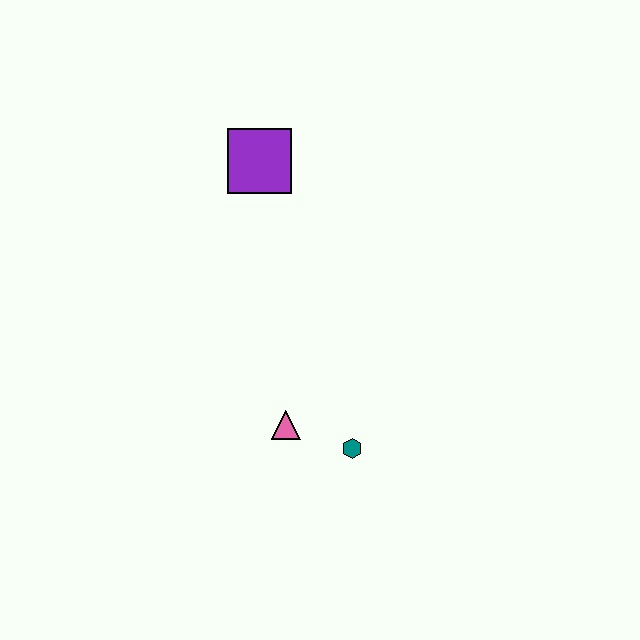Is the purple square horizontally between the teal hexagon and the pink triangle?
No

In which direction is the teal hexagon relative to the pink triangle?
The teal hexagon is to the right of the pink triangle.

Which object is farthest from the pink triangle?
The purple square is farthest from the pink triangle.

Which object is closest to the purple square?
The pink triangle is closest to the purple square.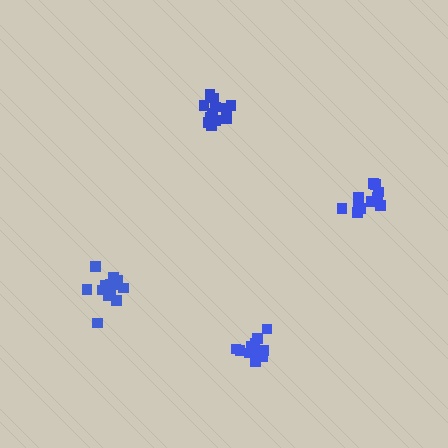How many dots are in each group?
Group 1: 12 dots, Group 2: 13 dots, Group 3: 12 dots, Group 4: 13 dots (50 total).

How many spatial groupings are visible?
There are 4 spatial groupings.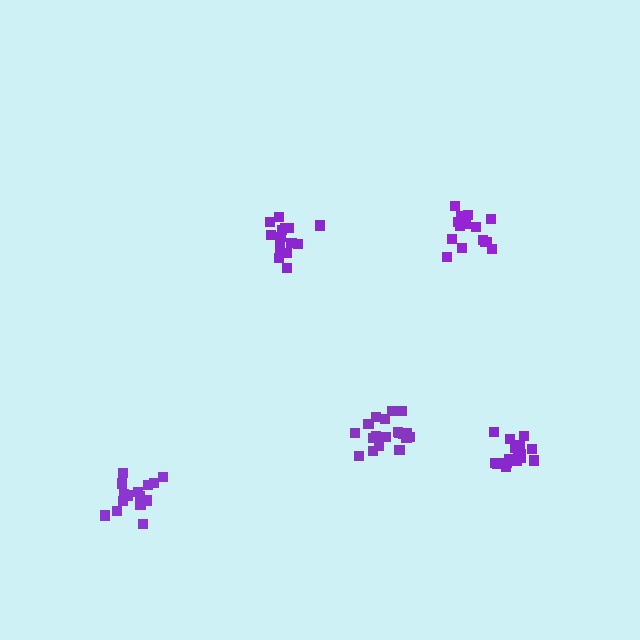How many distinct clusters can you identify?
There are 5 distinct clusters.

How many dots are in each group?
Group 1: 19 dots, Group 2: 16 dots, Group 3: 16 dots, Group 4: 15 dots, Group 5: 16 dots (82 total).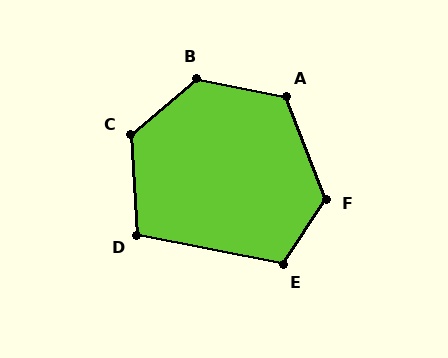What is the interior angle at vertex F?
Approximately 126 degrees (obtuse).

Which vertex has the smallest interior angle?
D, at approximately 105 degrees.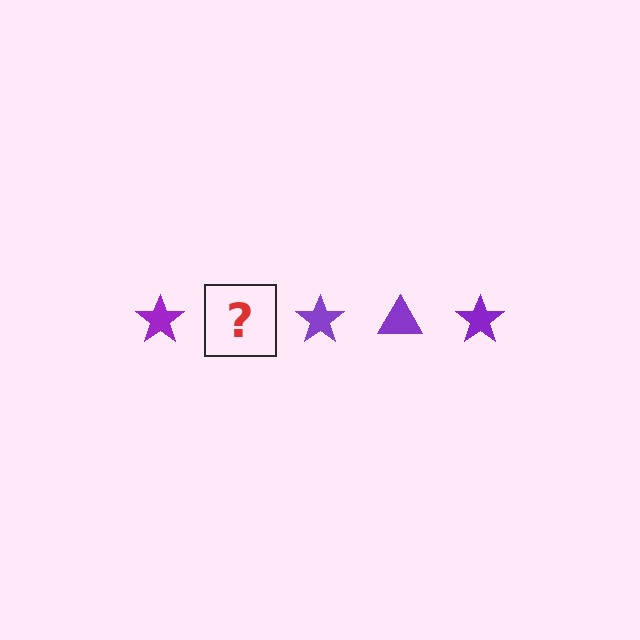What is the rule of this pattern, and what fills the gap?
The rule is that the pattern cycles through star, triangle shapes in purple. The gap should be filled with a purple triangle.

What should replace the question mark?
The question mark should be replaced with a purple triangle.